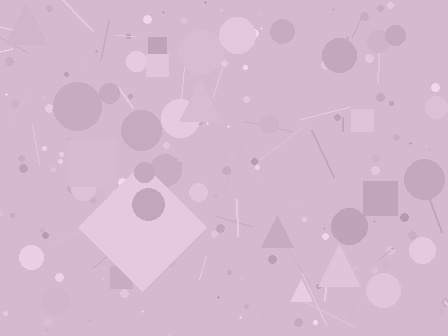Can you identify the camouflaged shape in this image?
The camouflaged shape is a diamond.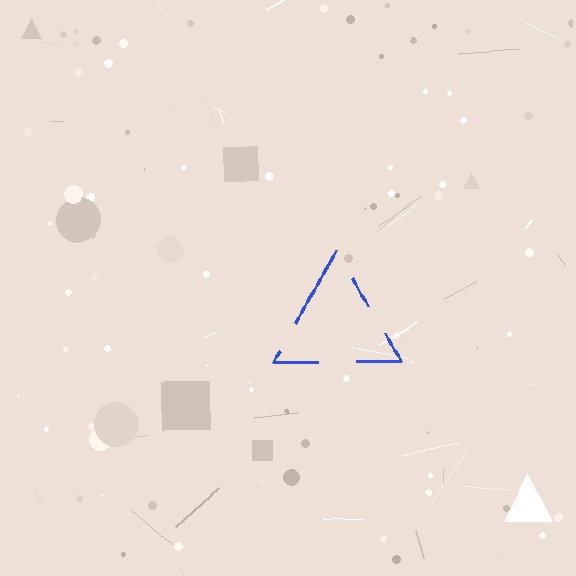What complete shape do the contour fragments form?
The contour fragments form a triangle.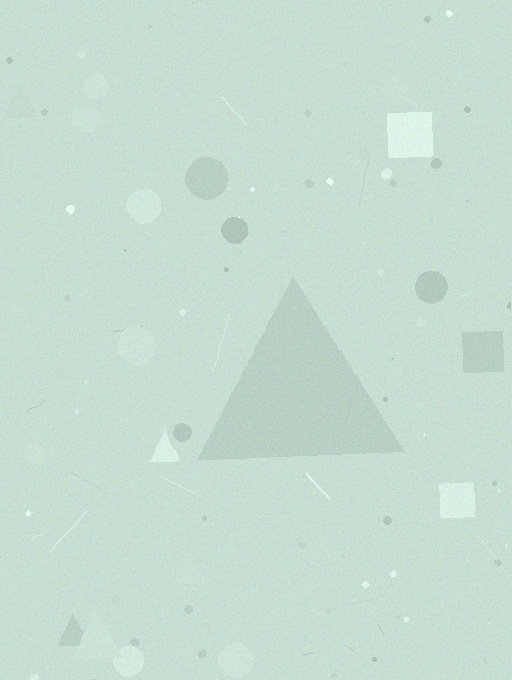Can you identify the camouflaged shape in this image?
The camouflaged shape is a triangle.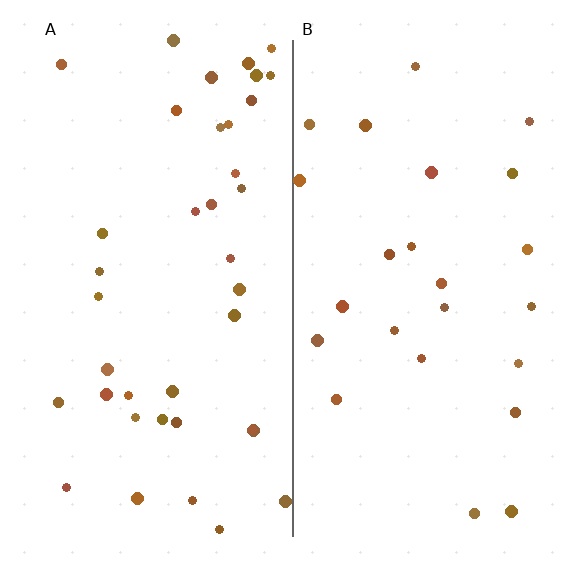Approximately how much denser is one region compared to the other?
Approximately 1.6× — region A over region B.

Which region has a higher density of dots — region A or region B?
A (the left).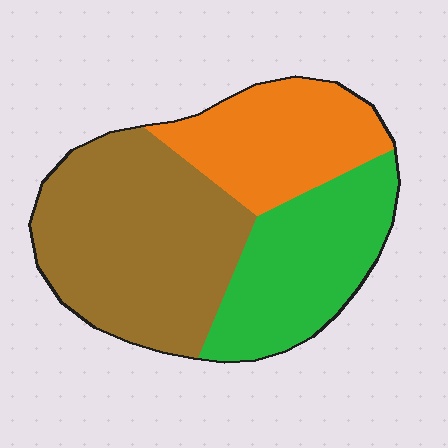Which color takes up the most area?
Brown, at roughly 45%.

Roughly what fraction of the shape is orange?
Orange takes up about one quarter (1/4) of the shape.